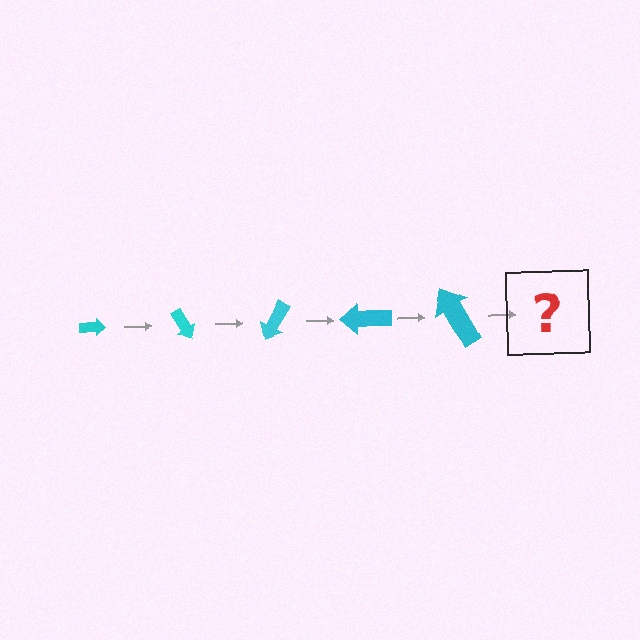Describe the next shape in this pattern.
It should be an arrow, larger than the previous one and rotated 300 degrees from the start.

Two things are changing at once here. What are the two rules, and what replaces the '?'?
The two rules are that the arrow grows larger each step and it rotates 60 degrees each step. The '?' should be an arrow, larger than the previous one and rotated 300 degrees from the start.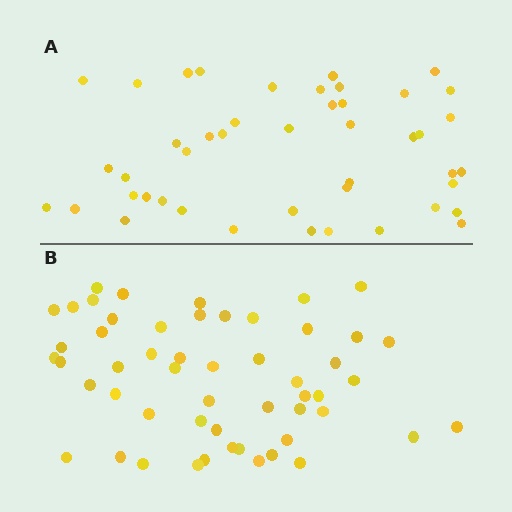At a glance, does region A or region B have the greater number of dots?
Region B (the bottom region) has more dots.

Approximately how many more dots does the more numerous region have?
Region B has roughly 8 or so more dots than region A.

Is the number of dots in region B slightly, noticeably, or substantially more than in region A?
Region B has only slightly more — the two regions are fairly close. The ratio is roughly 1.2 to 1.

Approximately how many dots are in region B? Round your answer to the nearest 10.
About 50 dots. (The exact count is 53, which rounds to 50.)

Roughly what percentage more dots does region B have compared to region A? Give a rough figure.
About 20% more.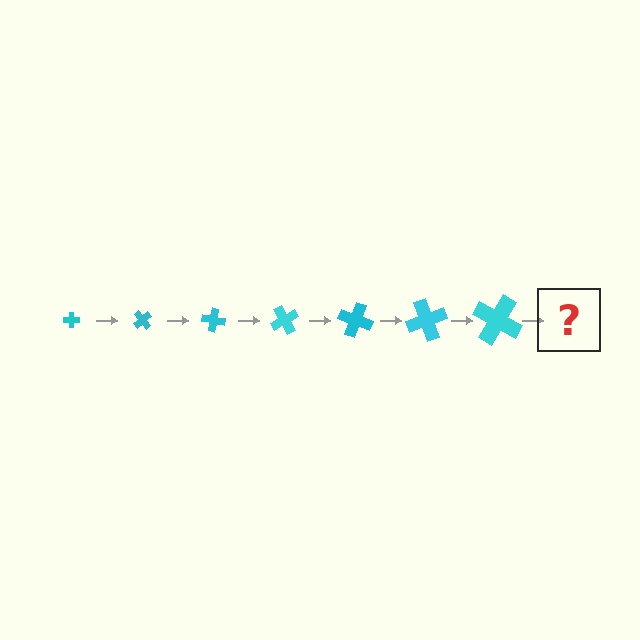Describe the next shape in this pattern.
It should be a cross, larger than the previous one and rotated 350 degrees from the start.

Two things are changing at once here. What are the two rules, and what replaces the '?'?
The two rules are that the cross grows larger each step and it rotates 50 degrees each step. The '?' should be a cross, larger than the previous one and rotated 350 degrees from the start.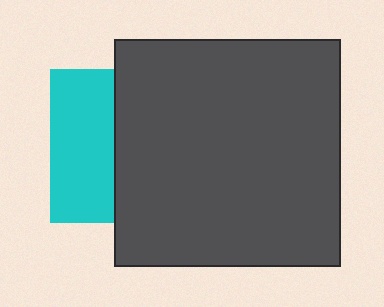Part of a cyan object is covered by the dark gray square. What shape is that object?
It is a square.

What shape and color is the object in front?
The object in front is a dark gray square.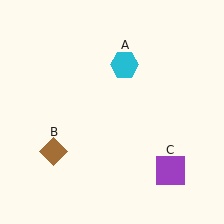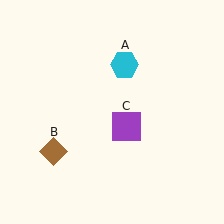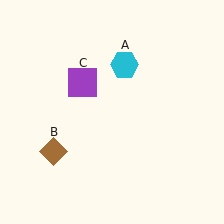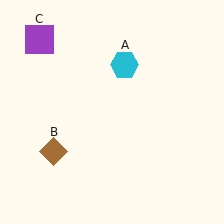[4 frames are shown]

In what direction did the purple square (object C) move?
The purple square (object C) moved up and to the left.